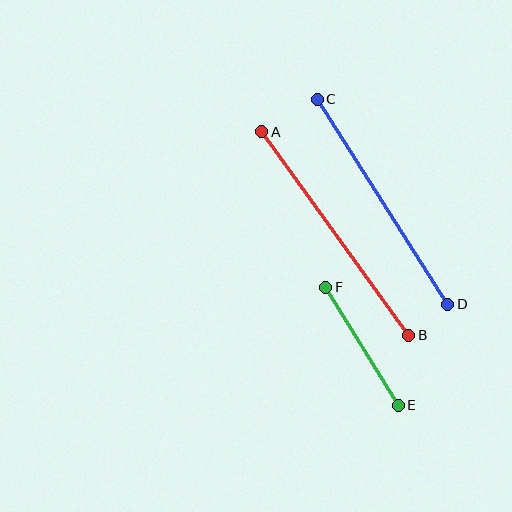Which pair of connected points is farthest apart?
Points A and B are farthest apart.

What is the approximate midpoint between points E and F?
The midpoint is at approximately (362, 346) pixels.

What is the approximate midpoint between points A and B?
The midpoint is at approximately (335, 234) pixels.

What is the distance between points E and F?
The distance is approximately 139 pixels.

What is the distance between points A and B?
The distance is approximately 251 pixels.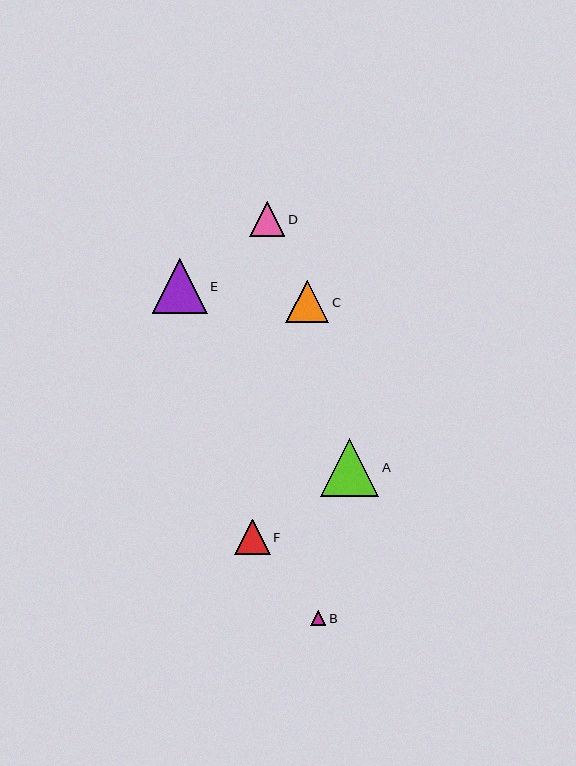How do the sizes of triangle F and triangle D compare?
Triangle F and triangle D are approximately the same size.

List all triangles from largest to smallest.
From largest to smallest: A, E, C, F, D, B.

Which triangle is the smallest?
Triangle B is the smallest with a size of approximately 15 pixels.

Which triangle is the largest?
Triangle A is the largest with a size of approximately 59 pixels.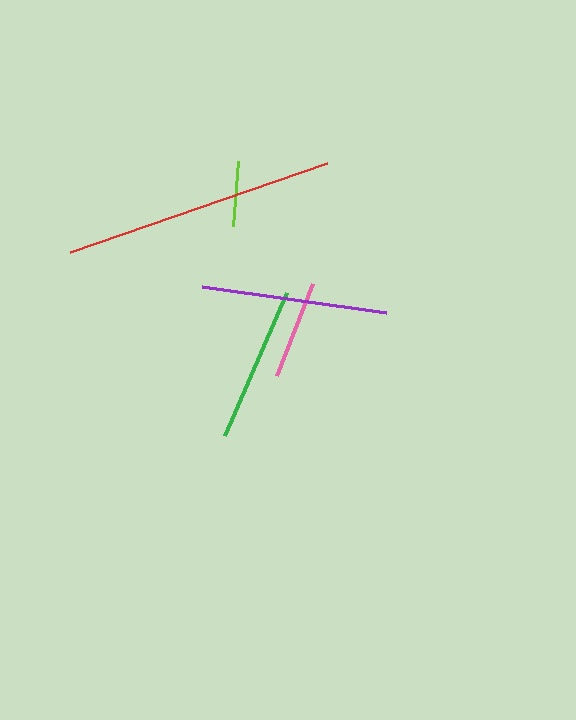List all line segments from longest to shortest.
From longest to shortest: red, purple, green, pink, lime.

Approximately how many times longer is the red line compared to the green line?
The red line is approximately 1.7 times the length of the green line.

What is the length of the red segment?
The red segment is approximately 272 pixels long.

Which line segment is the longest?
The red line is the longest at approximately 272 pixels.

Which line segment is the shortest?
The lime line is the shortest at approximately 65 pixels.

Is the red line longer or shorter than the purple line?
The red line is longer than the purple line.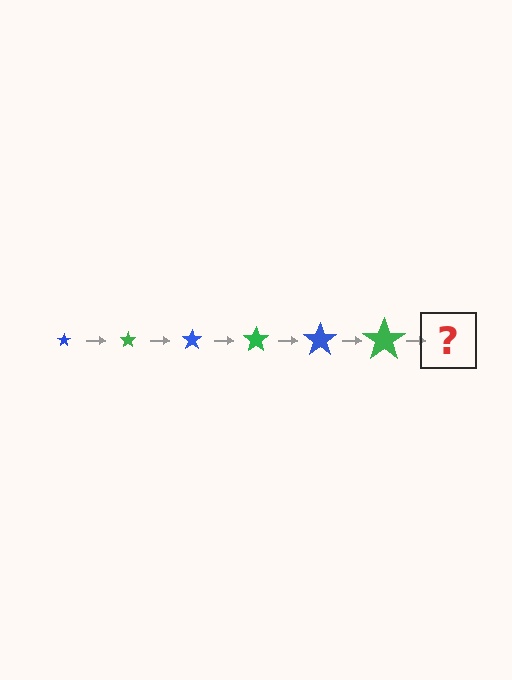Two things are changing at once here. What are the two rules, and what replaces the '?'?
The two rules are that the star grows larger each step and the color cycles through blue and green. The '?' should be a blue star, larger than the previous one.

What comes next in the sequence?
The next element should be a blue star, larger than the previous one.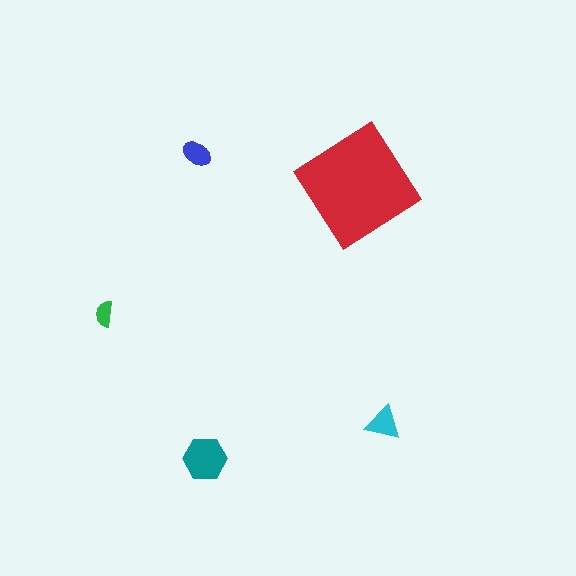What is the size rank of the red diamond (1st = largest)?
1st.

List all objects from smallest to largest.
The green semicircle, the blue ellipse, the cyan triangle, the teal hexagon, the red diamond.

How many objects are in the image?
There are 5 objects in the image.